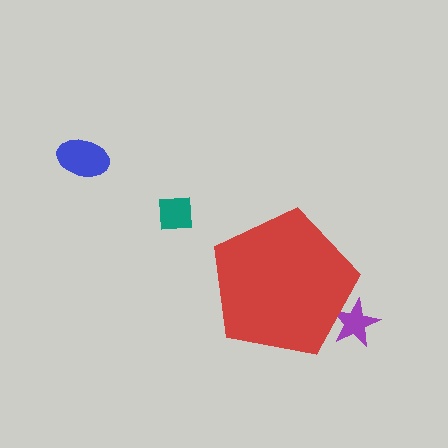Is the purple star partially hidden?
Yes, the purple star is partially hidden behind the red pentagon.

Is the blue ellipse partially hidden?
No, the blue ellipse is fully visible.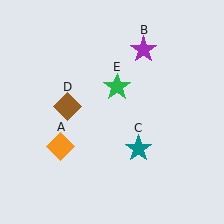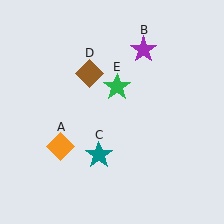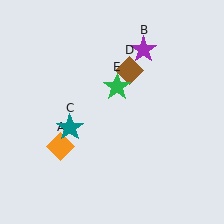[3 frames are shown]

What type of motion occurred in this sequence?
The teal star (object C), brown diamond (object D) rotated clockwise around the center of the scene.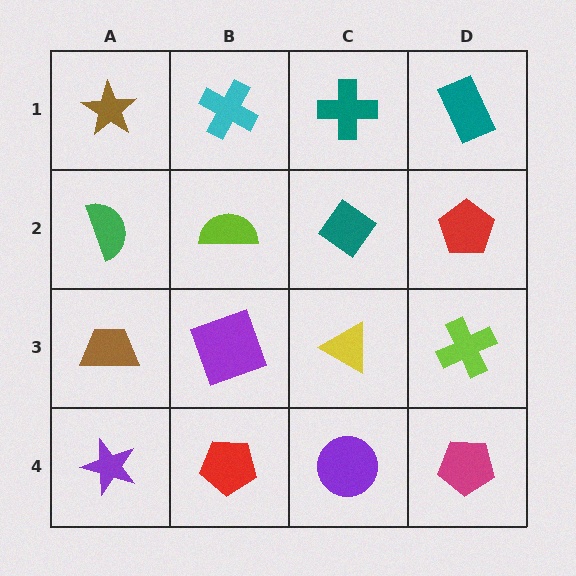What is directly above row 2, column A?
A brown star.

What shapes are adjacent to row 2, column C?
A teal cross (row 1, column C), a yellow triangle (row 3, column C), a lime semicircle (row 2, column B), a red pentagon (row 2, column D).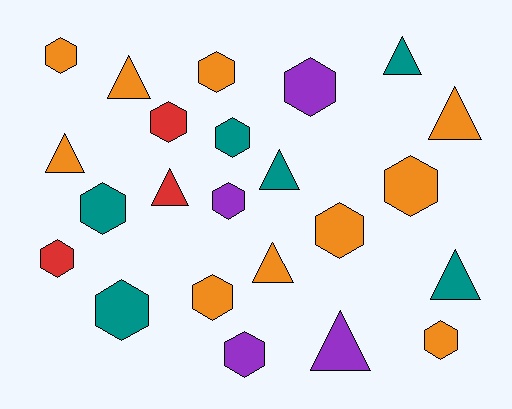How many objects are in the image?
There are 23 objects.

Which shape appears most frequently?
Hexagon, with 14 objects.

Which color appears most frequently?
Orange, with 10 objects.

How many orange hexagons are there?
There are 6 orange hexagons.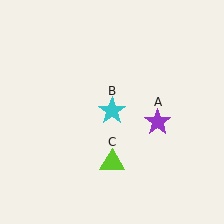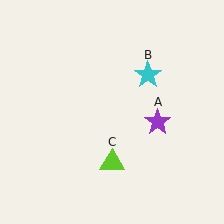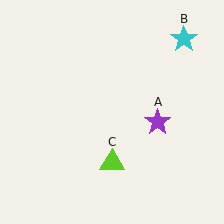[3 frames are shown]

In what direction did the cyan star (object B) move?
The cyan star (object B) moved up and to the right.